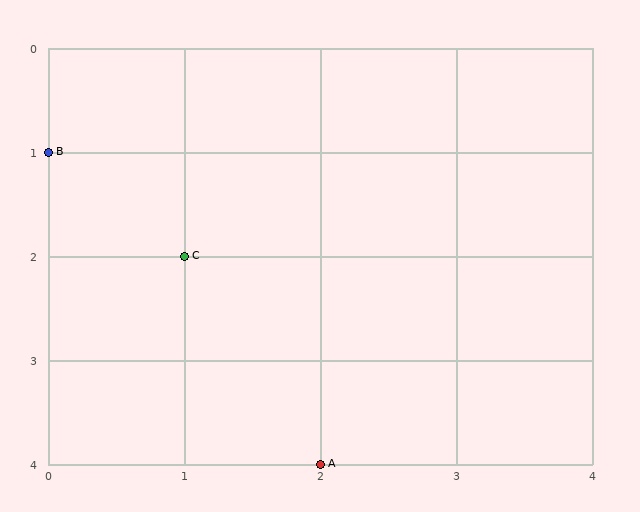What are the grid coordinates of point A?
Point A is at grid coordinates (2, 4).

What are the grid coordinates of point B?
Point B is at grid coordinates (0, 1).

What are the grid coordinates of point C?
Point C is at grid coordinates (1, 2).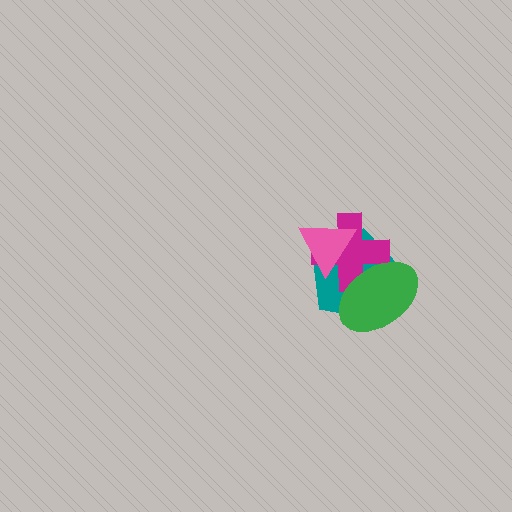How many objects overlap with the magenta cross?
3 objects overlap with the magenta cross.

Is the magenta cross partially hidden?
Yes, it is partially covered by another shape.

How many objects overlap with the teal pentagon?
3 objects overlap with the teal pentagon.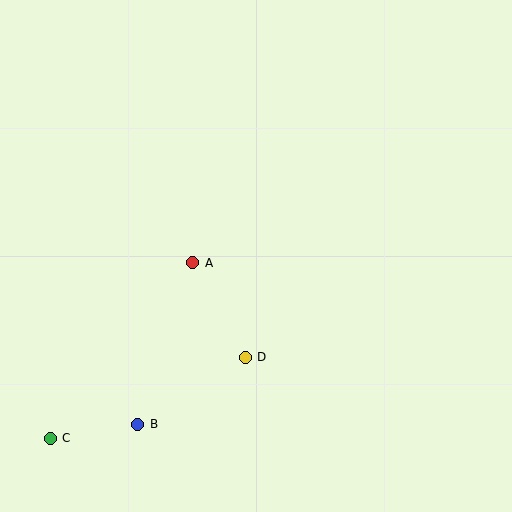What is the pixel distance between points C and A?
The distance between C and A is 226 pixels.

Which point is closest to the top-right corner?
Point A is closest to the top-right corner.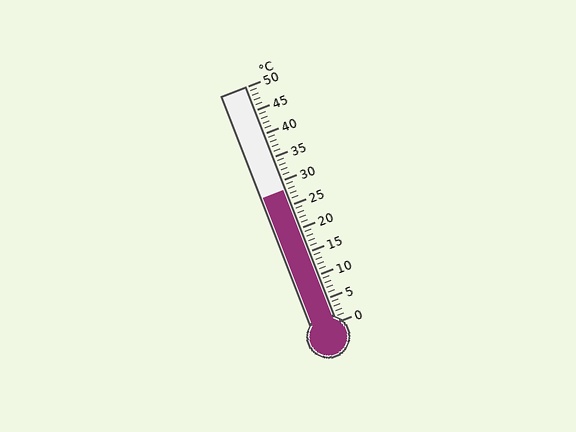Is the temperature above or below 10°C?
The temperature is above 10°C.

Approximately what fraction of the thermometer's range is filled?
The thermometer is filled to approximately 55% of its range.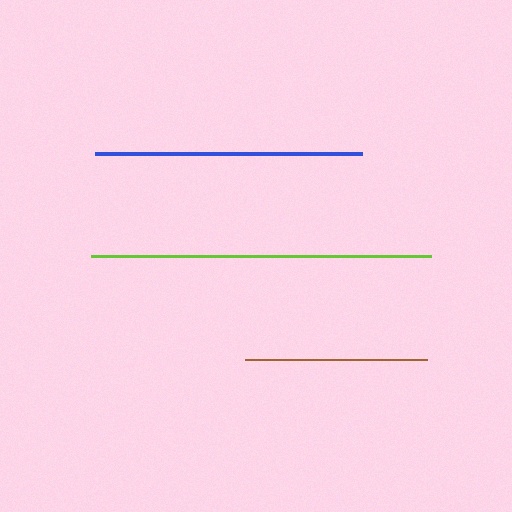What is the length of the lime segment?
The lime segment is approximately 340 pixels long.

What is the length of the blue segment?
The blue segment is approximately 267 pixels long.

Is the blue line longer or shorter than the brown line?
The blue line is longer than the brown line.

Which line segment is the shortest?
The brown line is the shortest at approximately 182 pixels.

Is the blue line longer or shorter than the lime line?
The lime line is longer than the blue line.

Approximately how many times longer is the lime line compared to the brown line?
The lime line is approximately 1.9 times the length of the brown line.